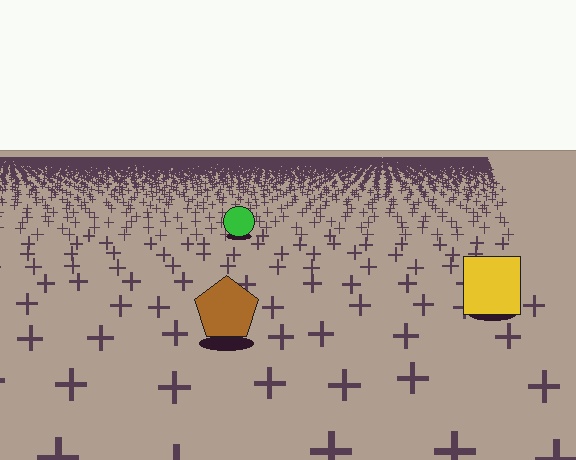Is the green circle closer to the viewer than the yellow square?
No. The yellow square is closer — you can tell from the texture gradient: the ground texture is coarser near it.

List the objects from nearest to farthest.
From nearest to farthest: the brown pentagon, the yellow square, the green circle.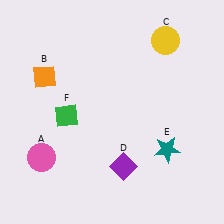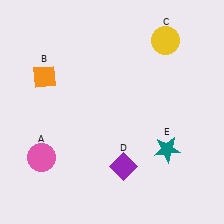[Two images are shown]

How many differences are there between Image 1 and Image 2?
There is 1 difference between the two images.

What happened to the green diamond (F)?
The green diamond (F) was removed in Image 2. It was in the bottom-left area of Image 1.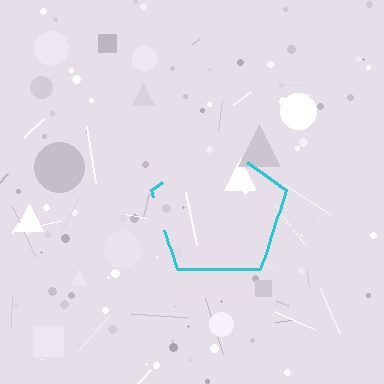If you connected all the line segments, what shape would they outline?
They would outline a pentagon.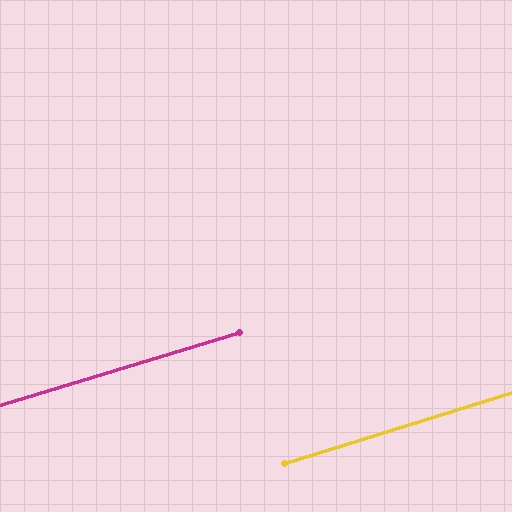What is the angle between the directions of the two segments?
Approximately 1 degree.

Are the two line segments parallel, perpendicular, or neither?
Parallel — their directions differ by only 0.7°.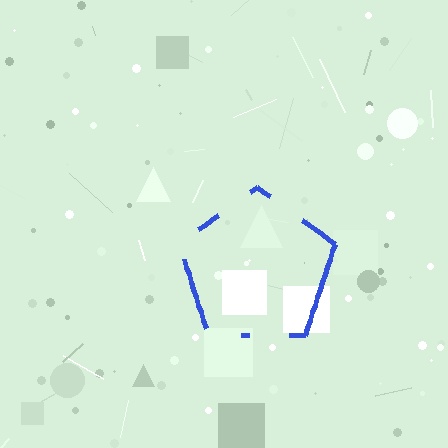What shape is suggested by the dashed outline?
The dashed outline suggests a pentagon.